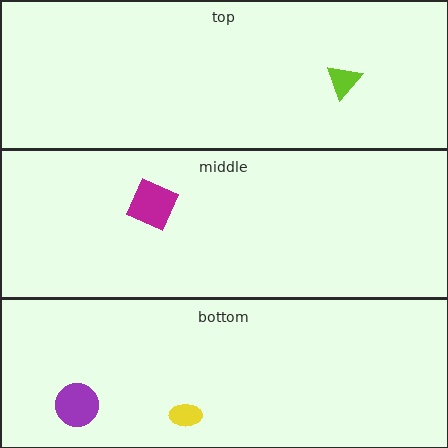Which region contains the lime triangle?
The top region.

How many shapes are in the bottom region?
2.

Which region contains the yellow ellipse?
The bottom region.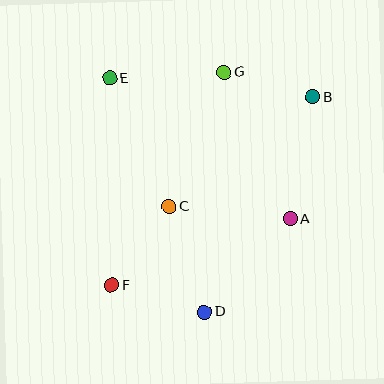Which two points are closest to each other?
Points B and G are closest to each other.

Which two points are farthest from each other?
Points B and F are farthest from each other.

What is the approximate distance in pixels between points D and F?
The distance between D and F is approximately 96 pixels.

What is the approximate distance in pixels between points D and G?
The distance between D and G is approximately 241 pixels.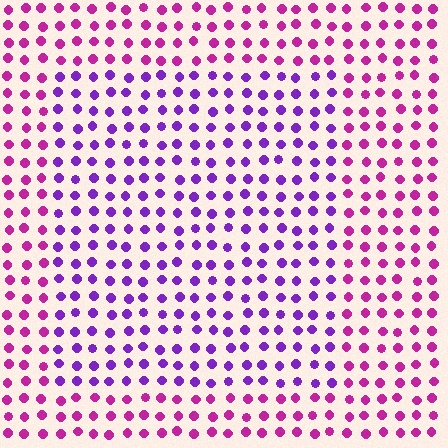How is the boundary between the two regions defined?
The boundary is defined purely by a slight shift in hue (about 39 degrees). Spacing, size, and orientation are identical on both sides.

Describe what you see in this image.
The image is filled with small magenta elements in a uniform arrangement. A rectangle-shaped region is visible where the elements are tinted to a slightly different hue, forming a subtle color boundary.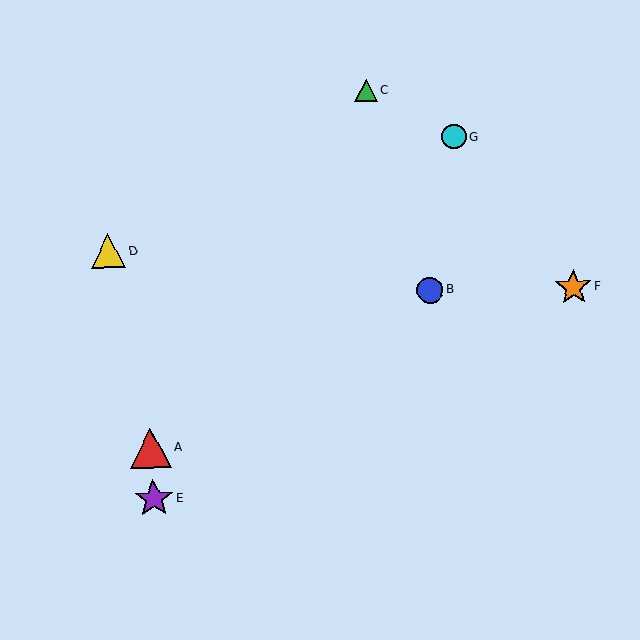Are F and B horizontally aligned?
Yes, both are at y≈287.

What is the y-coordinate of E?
Object E is at y≈499.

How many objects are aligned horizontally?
2 objects (B, F) are aligned horizontally.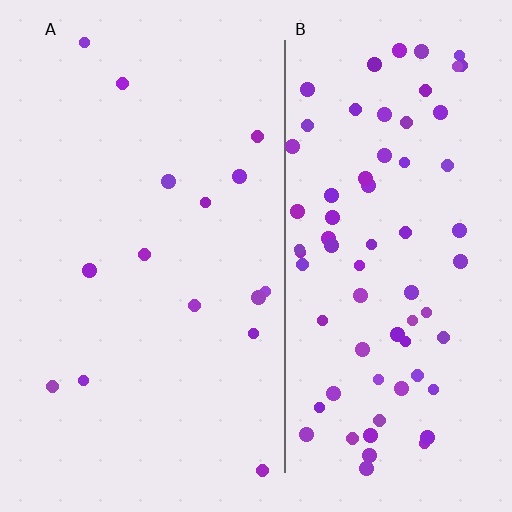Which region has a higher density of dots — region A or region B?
B (the right).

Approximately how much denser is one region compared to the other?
Approximately 4.8× — region B over region A.